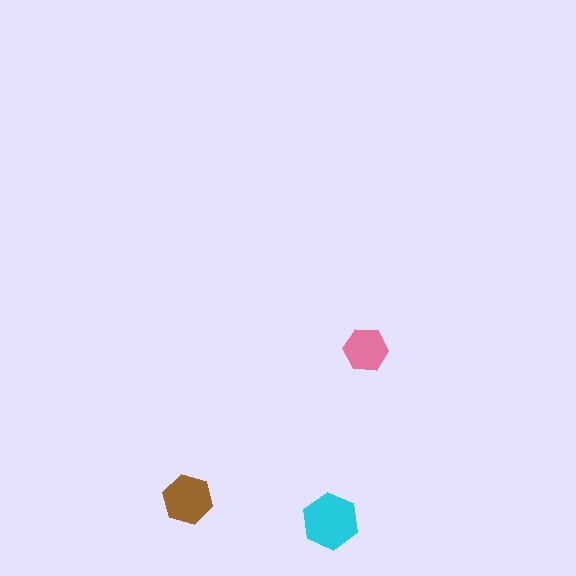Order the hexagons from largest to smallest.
the cyan one, the brown one, the pink one.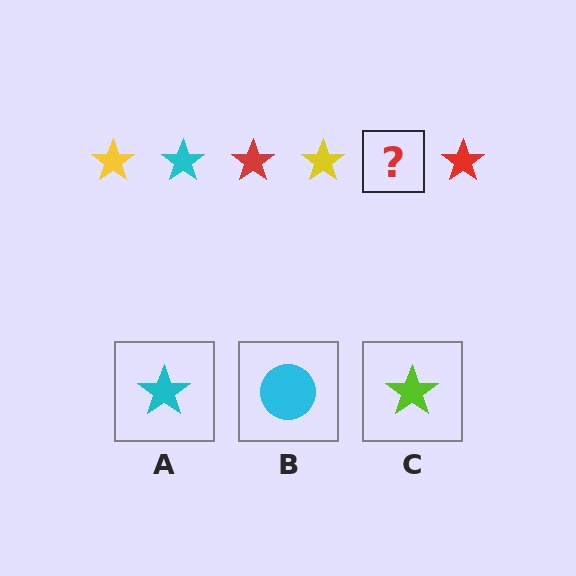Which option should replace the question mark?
Option A.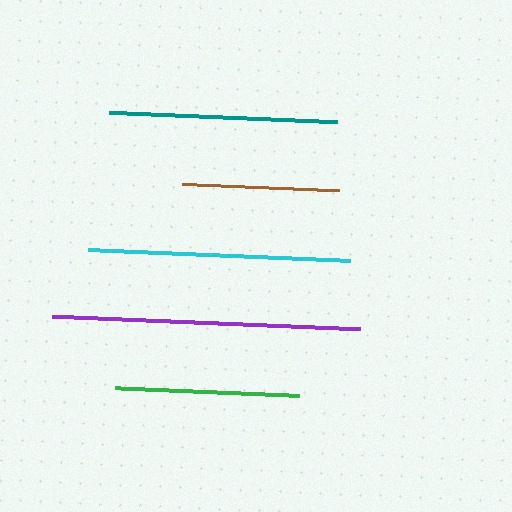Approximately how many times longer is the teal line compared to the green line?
The teal line is approximately 1.2 times the length of the green line.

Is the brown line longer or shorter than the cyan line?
The cyan line is longer than the brown line.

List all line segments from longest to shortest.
From longest to shortest: purple, cyan, teal, green, brown.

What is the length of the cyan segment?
The cyan segment is approximately 262 pixels long.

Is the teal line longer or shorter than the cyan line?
The cyan line is longer than the teal line.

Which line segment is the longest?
The purple line is the longest at approximately 307 pixels.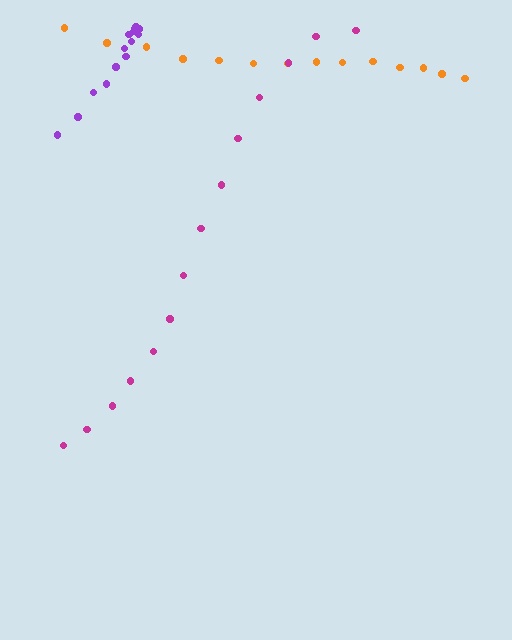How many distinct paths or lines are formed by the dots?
There are 3 distinct paths.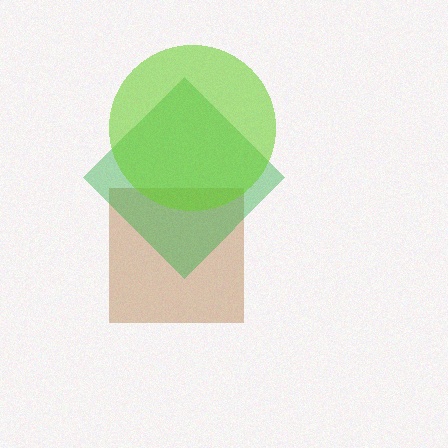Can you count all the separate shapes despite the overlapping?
Yes, there are 3 separate shapes.